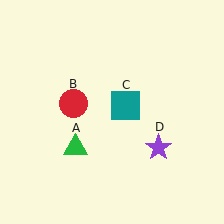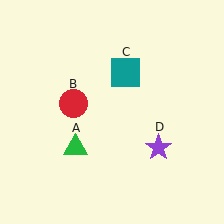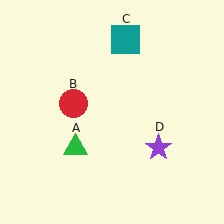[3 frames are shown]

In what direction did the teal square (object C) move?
The teal square (object C) moved up.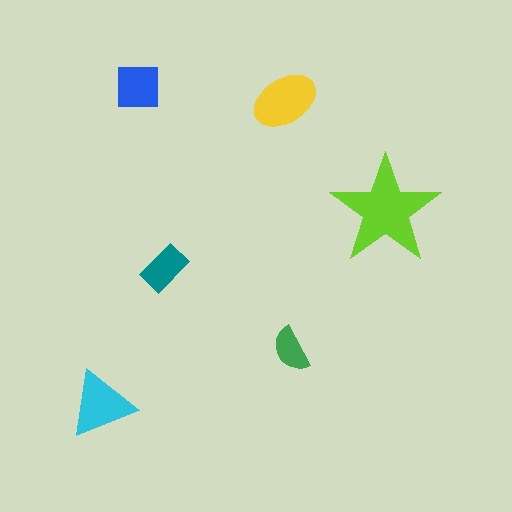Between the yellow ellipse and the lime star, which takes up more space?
The lime star.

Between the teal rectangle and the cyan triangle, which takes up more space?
The cyan triangle.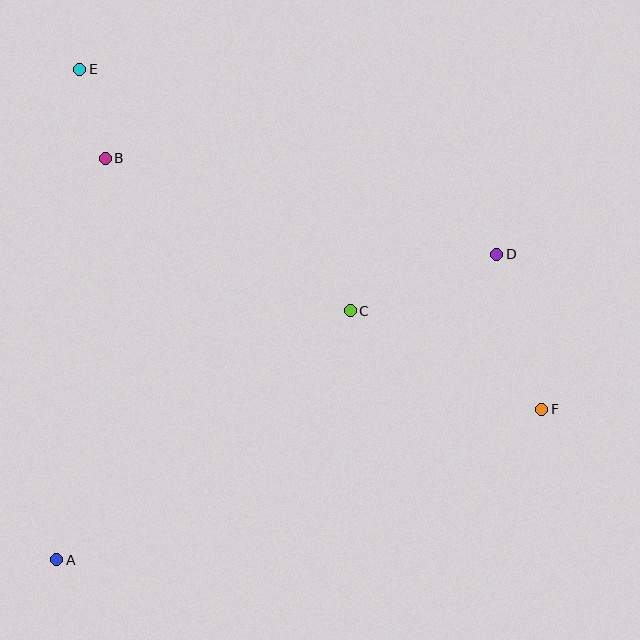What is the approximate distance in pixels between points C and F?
The distance between C and F is approximately 216 pixels.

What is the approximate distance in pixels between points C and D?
The distance between C and D is approximately 157 pixels.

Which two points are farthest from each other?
Points E and F are farthest from each other.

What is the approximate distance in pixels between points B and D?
The distance between B and D is approximately 403 pixels.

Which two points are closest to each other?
Points B and E are closest to each other.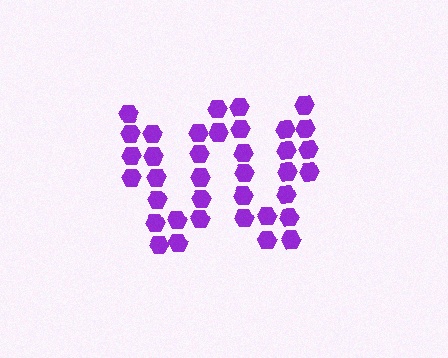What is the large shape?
The large shape is the letter W.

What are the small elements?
The small elements are hexagons.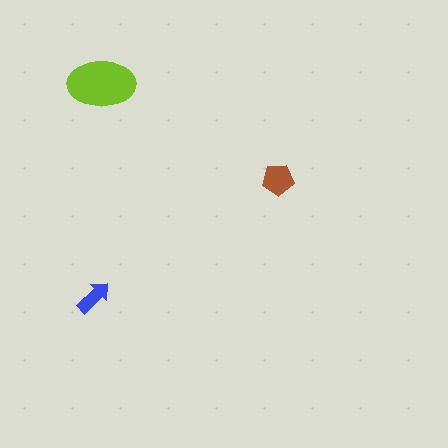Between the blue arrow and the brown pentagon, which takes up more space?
The brown pentagon.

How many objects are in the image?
There are 3 objects in the image.